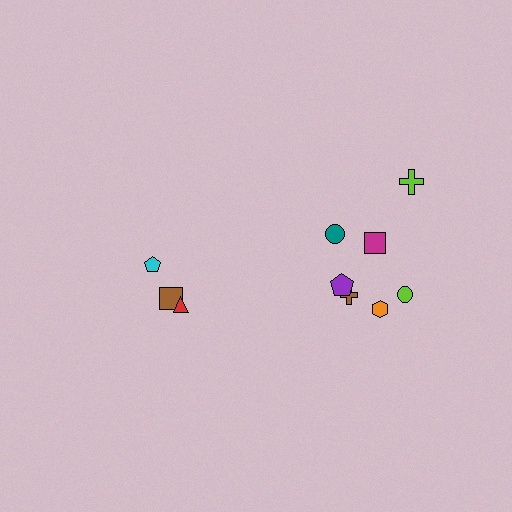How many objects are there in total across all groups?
There are 10 objects.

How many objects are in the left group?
There are 3 objects.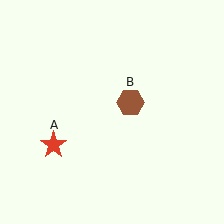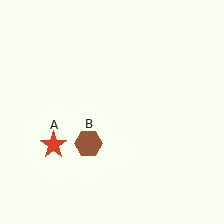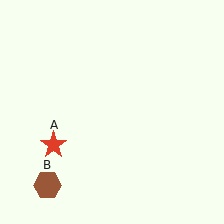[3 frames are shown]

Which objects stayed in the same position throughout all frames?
Red star (object A) remained stationary.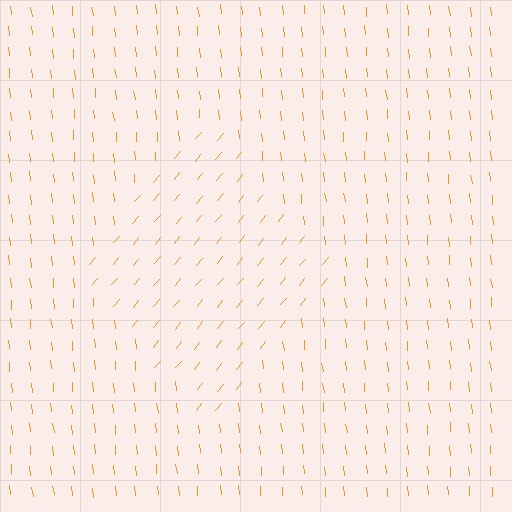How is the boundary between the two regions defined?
The boundary is defined purely by a change in line orientation (approximately 45 degrees difference). All lines are the same color and thickness.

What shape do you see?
I see a diamond.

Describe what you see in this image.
The image is filled with small orange line segments. A diamond region in the image has lines oriented differently from the surrounding lines, creating a visible texture boundary.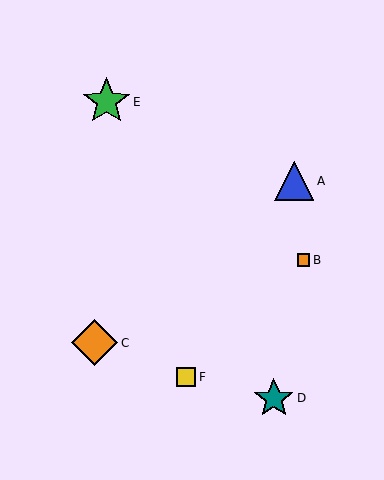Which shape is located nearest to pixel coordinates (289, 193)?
The blue triangle (labeled A) at (294, 181) is nearest to that location.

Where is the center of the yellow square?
The center of the yellow square is at (186, 377).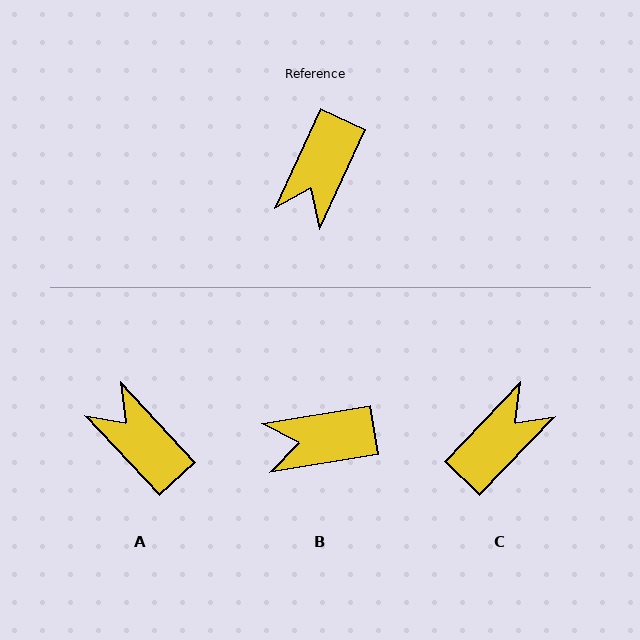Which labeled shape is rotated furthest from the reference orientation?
C, about 161 degrees away.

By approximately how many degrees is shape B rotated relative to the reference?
Approximately 56 degrees clockwise.